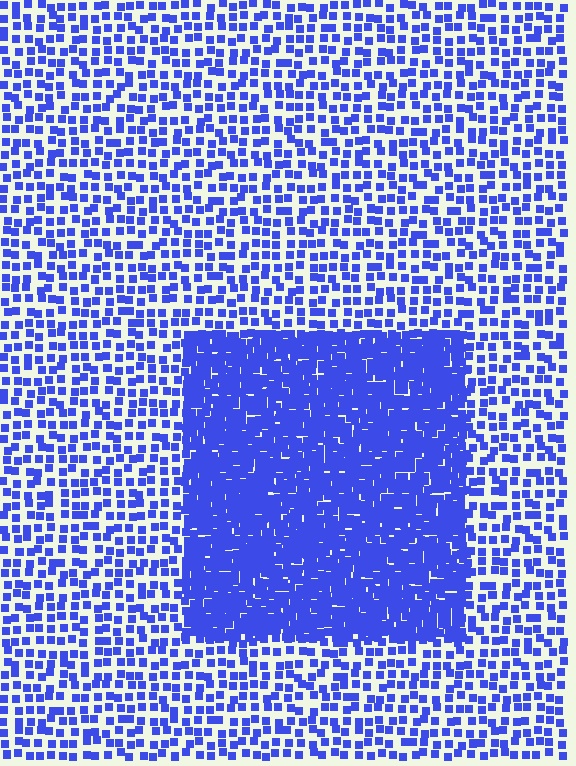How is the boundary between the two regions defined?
The boundary is defined by a change in element density (approximately 2.6x ratio). All elements are the same color, size, and shape.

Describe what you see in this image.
The image contains small blue elements arranged at two different densities. A rectangle-shaped region is visible where the elements are more densely packed than the surrounding area.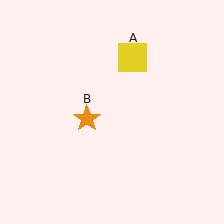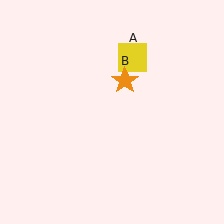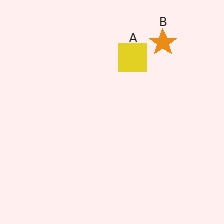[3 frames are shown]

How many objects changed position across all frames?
1 object changed position: orange star (object B).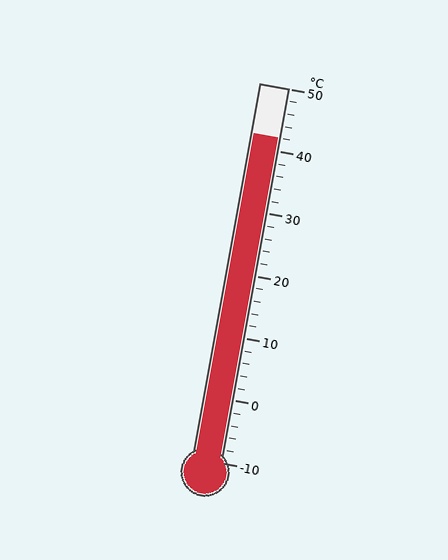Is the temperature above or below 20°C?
The temperature is above 20°C.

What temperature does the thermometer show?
The thermometer shows approximately 42°C.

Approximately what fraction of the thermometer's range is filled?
The thermometer is filled to approximately 85% of its range.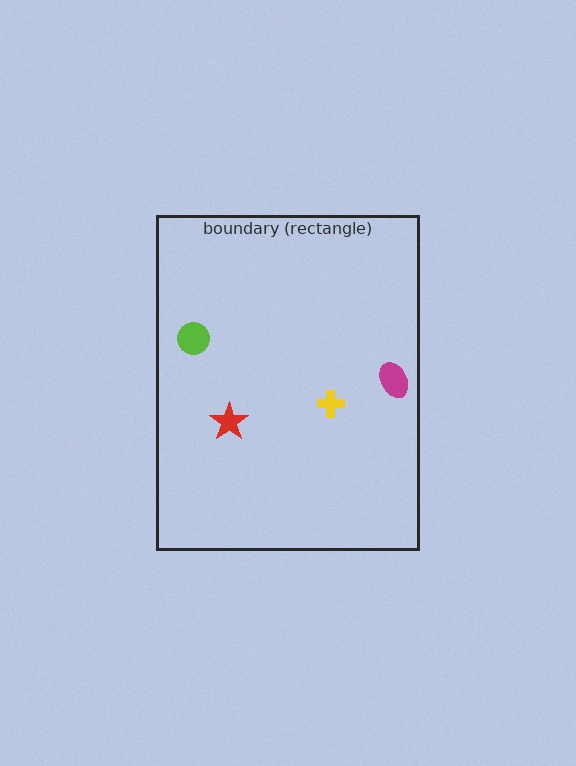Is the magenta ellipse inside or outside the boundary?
Inside.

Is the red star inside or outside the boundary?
Inside.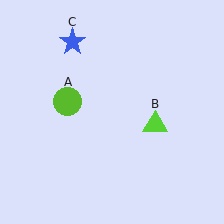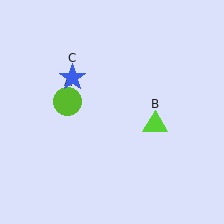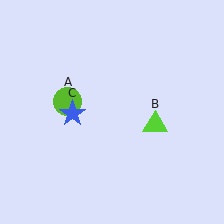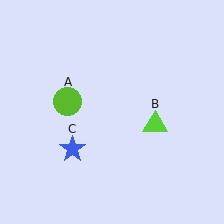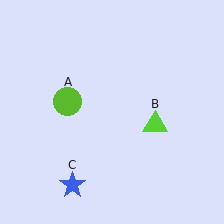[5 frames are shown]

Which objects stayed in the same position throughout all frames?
Lime circle (object A) and lime triangle (object B) remained stationary.